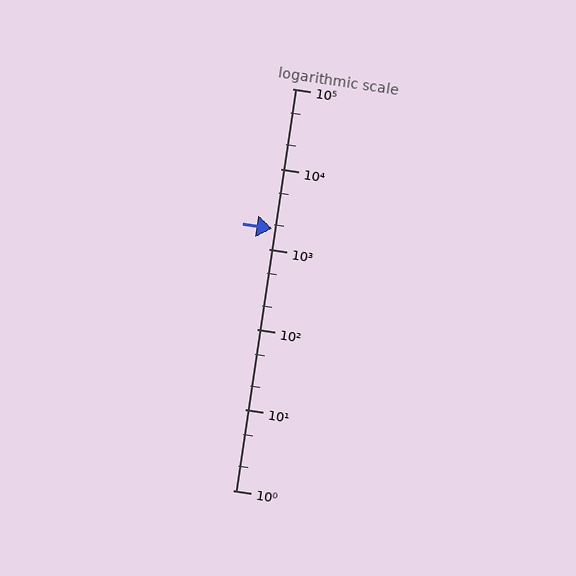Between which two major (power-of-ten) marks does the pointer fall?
The pointer is between 1000 and 10000.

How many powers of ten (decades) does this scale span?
The scale spans 5 decades, from 1 to 100000.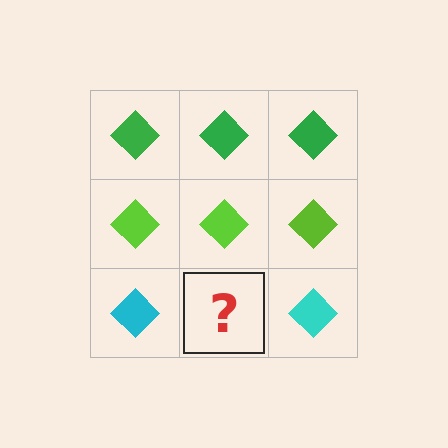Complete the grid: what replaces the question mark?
The question mark should be replaced with a cyan diamond.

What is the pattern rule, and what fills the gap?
The rule is that each row has a consistent color. The gap should be filled with a cyan diamond.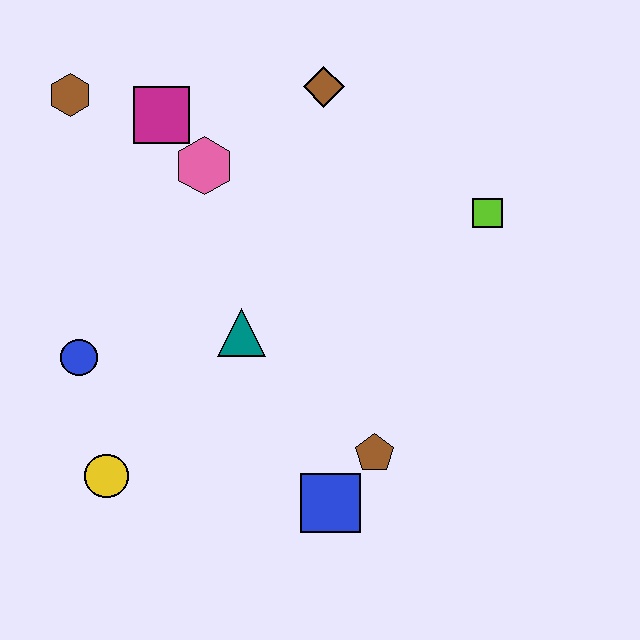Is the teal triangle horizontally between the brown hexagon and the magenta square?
No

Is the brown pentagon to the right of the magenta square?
Yes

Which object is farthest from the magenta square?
The blue square is farthest from the magenta square.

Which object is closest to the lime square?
The brown diamond is closest to the lime square.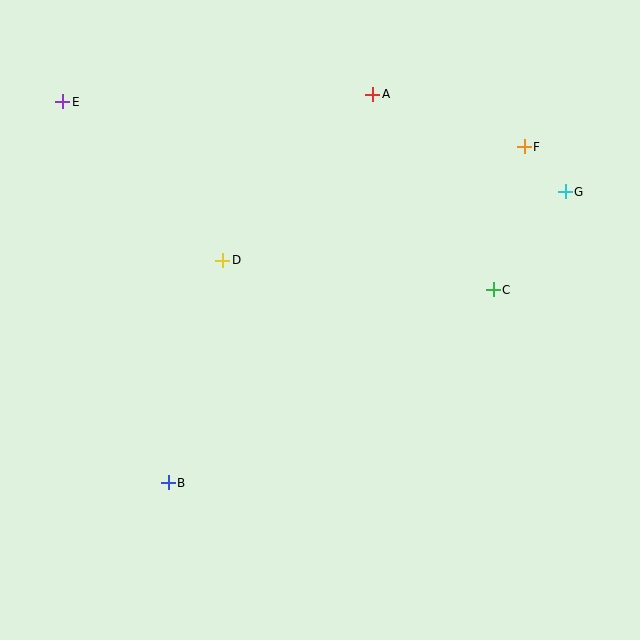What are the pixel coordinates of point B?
Point B is at (168, 483).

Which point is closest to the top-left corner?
Point E is closest to the top-left corner.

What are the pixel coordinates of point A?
Point A is at (373, 94).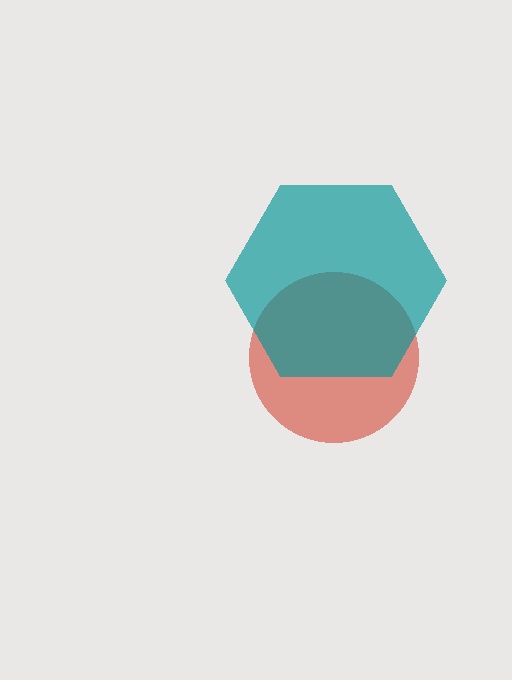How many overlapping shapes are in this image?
There are 2 overlapping shapes in the image.